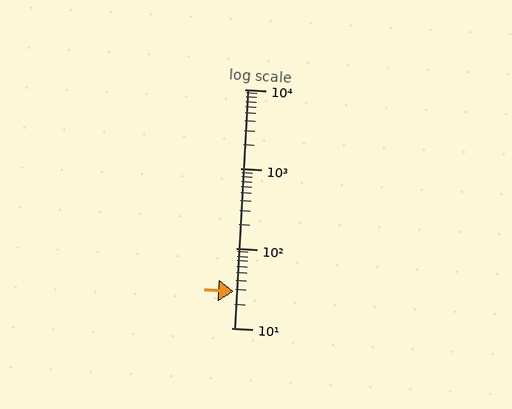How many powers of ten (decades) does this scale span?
The scale spans 3 decades, from 10 to 10000.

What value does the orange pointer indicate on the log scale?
The pointer indicates approximately 29.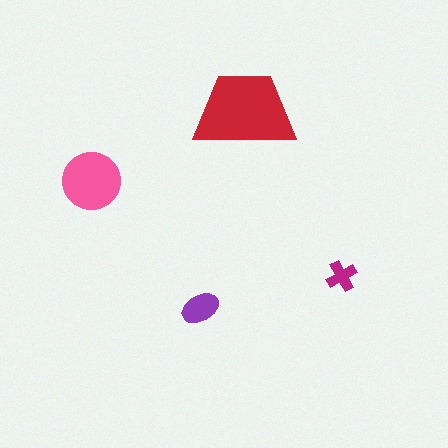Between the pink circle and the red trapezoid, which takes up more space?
The red trapezoid.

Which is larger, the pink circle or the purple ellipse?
The pink circle.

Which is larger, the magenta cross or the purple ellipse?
The purple ellipse.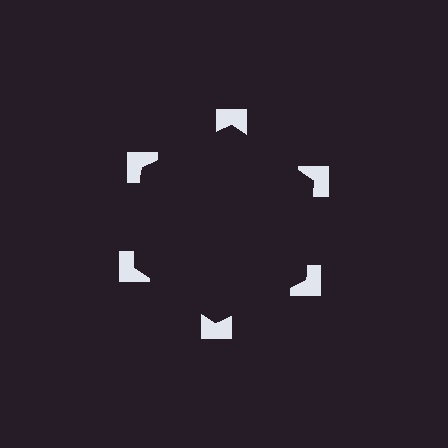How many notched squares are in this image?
There are 6 — one at each vertex of the illusory hexagon.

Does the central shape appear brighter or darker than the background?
It typically appears slightly darker than the background, even though no actual brightness change is drawn.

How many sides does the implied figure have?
6 sides.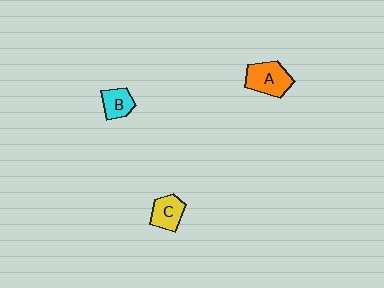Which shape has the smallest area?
Shape B (cyan).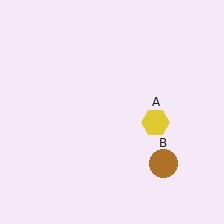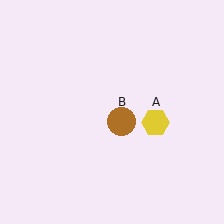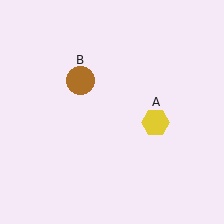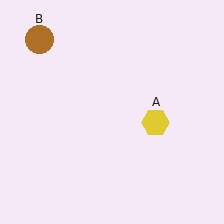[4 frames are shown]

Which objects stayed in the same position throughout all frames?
Yellow hexagon (object A) remained stationary.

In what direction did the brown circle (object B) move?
The brown circle (object B) moved up and to the left.